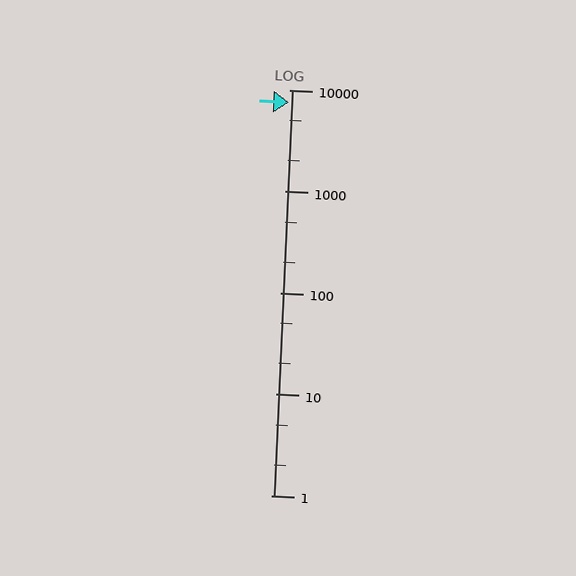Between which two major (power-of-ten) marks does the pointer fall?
The pointer is between 1000 and 10000.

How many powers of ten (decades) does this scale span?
The scale spans 4 decades, from 1 to 10000.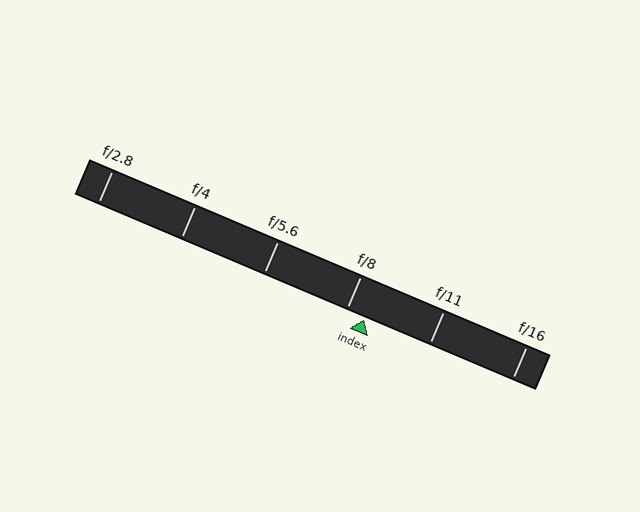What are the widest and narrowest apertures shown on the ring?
The widest aperture shown is f/2.8 and the narrowest is f/16.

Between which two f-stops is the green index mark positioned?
The index mark is between f/8 and f/11.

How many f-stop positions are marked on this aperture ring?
There are 6 f-stop positions marked.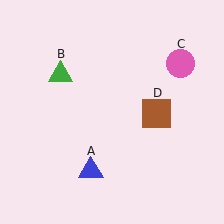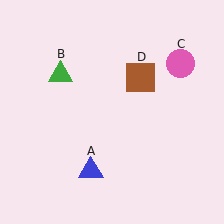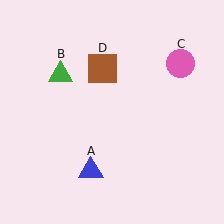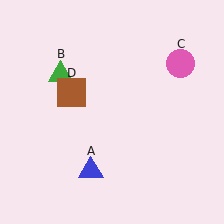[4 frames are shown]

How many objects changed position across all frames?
1 object changed position: brown square (object D).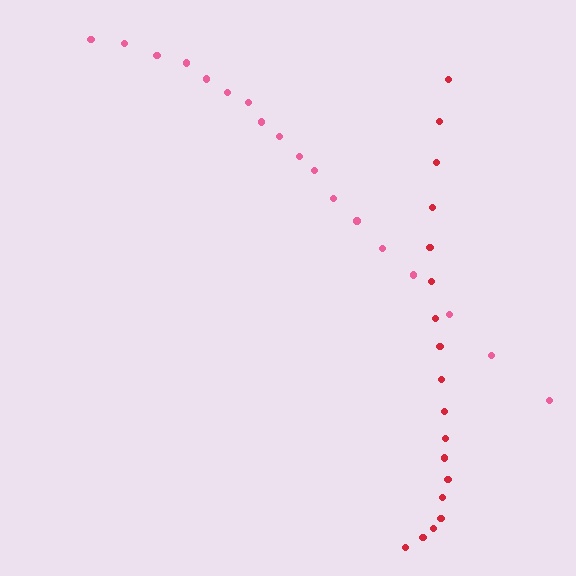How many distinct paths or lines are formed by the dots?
There are 2 distinct paths.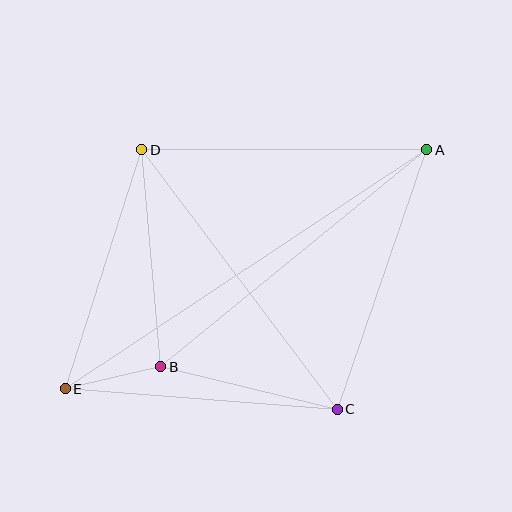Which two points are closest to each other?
Points B and E are closest to each other.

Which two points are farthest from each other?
Points A and E are farthest from each other.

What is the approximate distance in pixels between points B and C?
The distance between B and C is approximately 182 pixels.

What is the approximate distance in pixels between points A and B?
The distance between A and B is approximately 343 pixels.